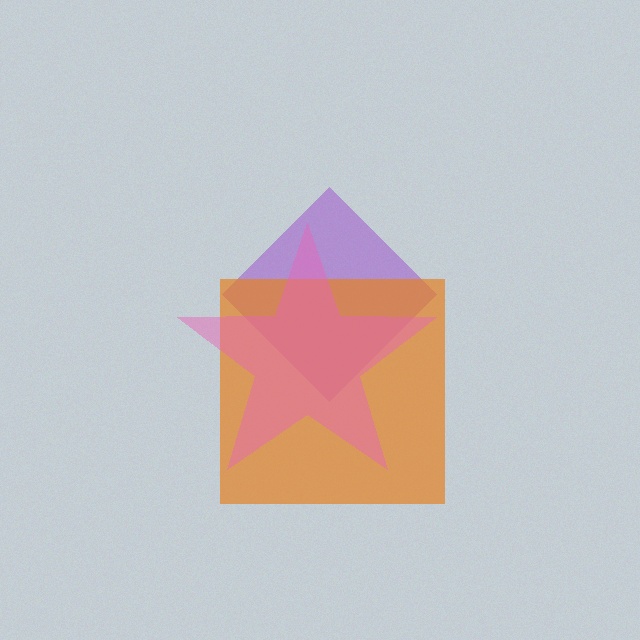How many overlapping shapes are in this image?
There are 3 overlapping shapes in the image.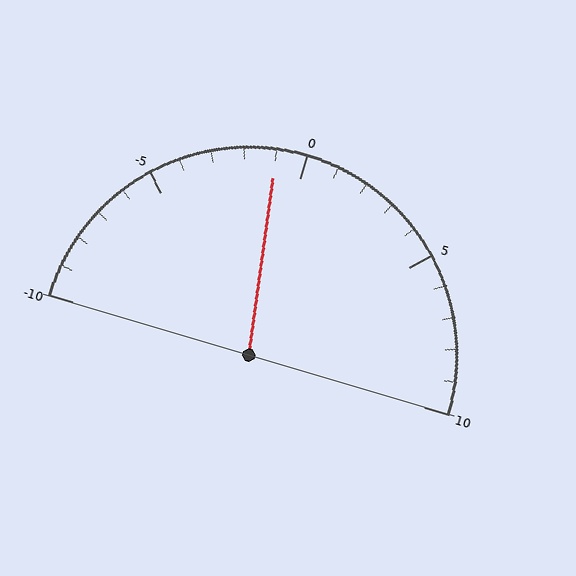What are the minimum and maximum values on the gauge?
The gauge ranges from -10 to 10.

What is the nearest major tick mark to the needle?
The nearest major tick mark is 0.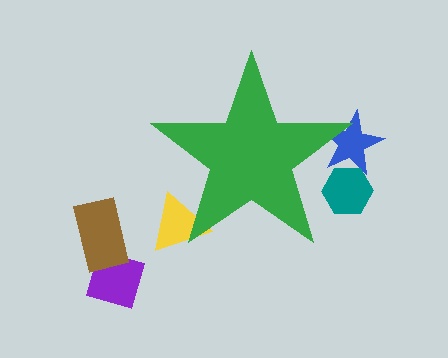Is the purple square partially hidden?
No, the purple square is fully visible.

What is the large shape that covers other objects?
A green star.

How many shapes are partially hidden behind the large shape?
3 shapes are partially hidden.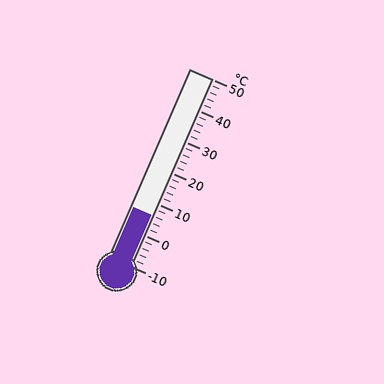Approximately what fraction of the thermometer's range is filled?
The thermometer is filled to approximately 25% of its range.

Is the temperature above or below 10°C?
The temperature is below 10°C.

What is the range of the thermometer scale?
The thermometer scale ranges from -10°C to 50°C.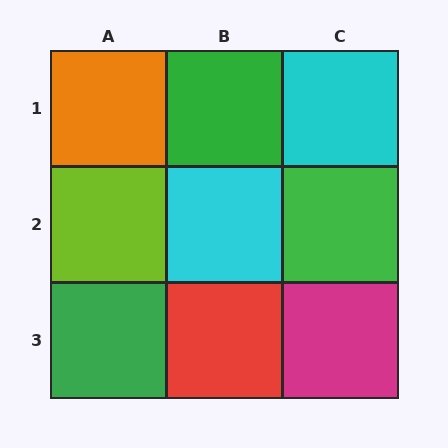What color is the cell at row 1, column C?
Cyan.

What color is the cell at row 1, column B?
Green.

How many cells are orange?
1 cell is orange.